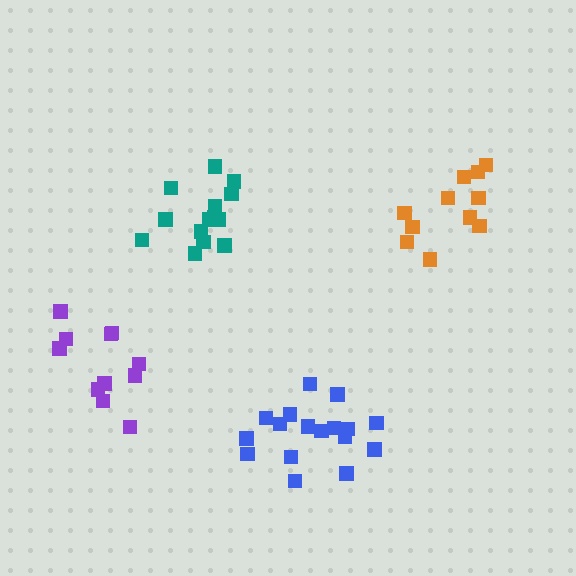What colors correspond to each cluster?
The clusters are colored: orange, purple, teal, blue.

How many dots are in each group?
Group 1: 11 dots, Group 2: 11 dots, Group 3: 14 dots, Group 4: 17 dots (53 total).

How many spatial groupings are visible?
There are 4 spatial groupings.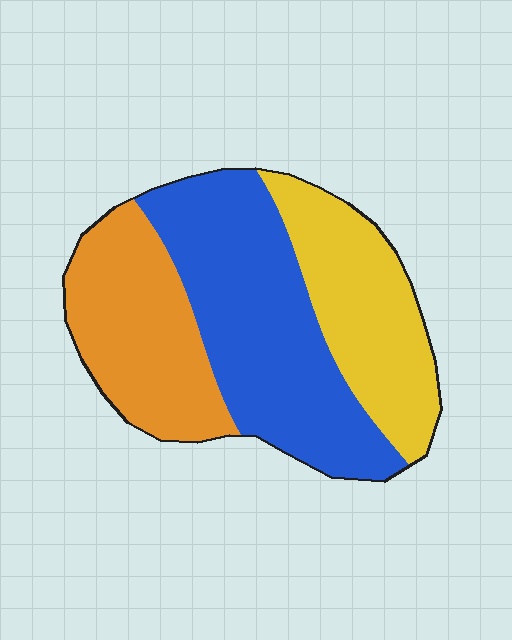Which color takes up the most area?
Blue, at roughly 45%.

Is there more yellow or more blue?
Blue.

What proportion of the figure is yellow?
Yellow takes up about one quarter (1/4) of the figure.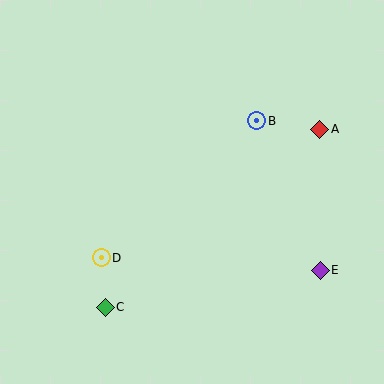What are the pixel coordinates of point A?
Point A is at (320, 129).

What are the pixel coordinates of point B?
Point B is at (257, 121).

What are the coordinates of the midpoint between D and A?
The midpoint between D and A is at (211, 194).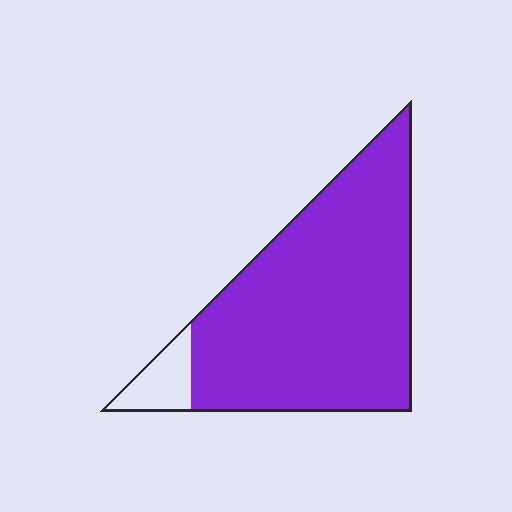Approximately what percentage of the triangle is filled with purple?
Approximately 90%.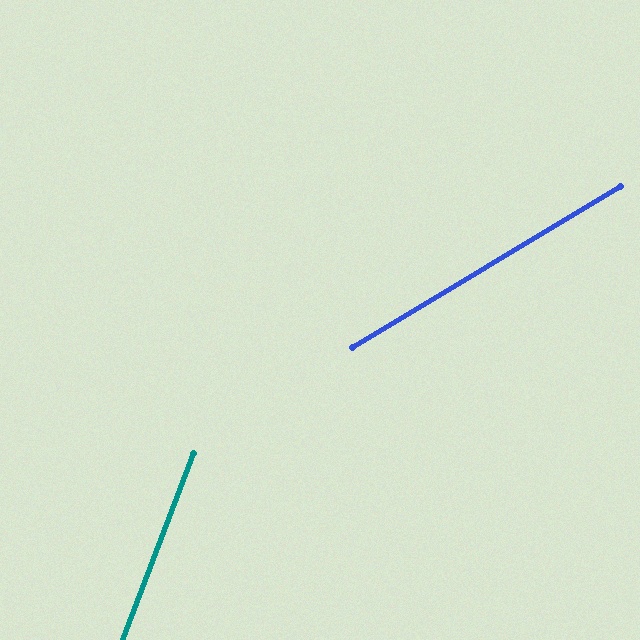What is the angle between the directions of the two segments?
Approximately 38 degrees.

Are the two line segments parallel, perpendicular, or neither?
Neither parallel nor perpendicular — they differ by about 38°.